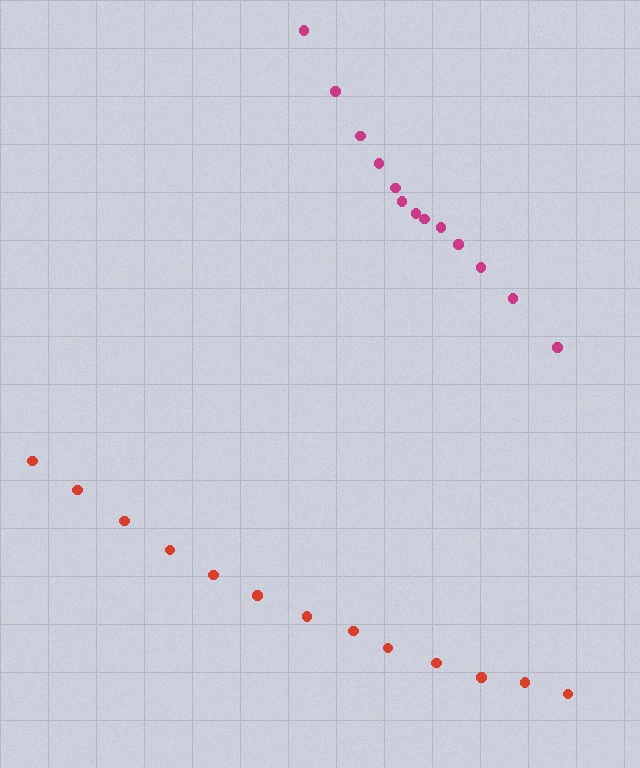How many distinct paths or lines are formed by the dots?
There are 2 distinct paths.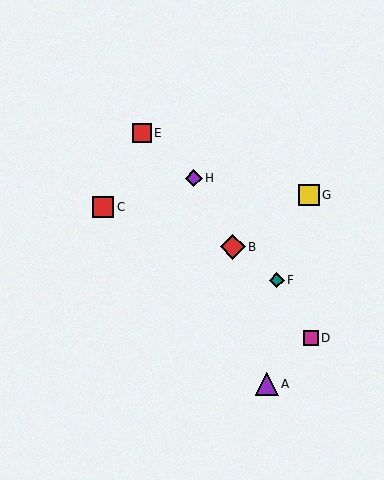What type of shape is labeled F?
Shape F is a teal diamond.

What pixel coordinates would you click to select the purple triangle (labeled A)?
Click at (267, 384) to select the purple triangle A.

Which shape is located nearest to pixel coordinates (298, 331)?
The magenta square (labeled D) at (311, 338) is nearest to that location.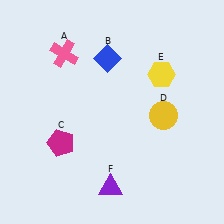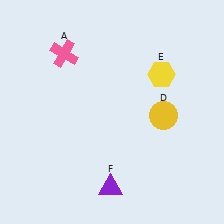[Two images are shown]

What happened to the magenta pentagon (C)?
The magenta pentagon (C) was removed in Image 2. It was in the bottom-left area of Image 1.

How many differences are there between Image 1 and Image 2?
There are 2 differences between the two images.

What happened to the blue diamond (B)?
The blue diamond (B) was removed in Image 2. It was in the top-left area of Image 1.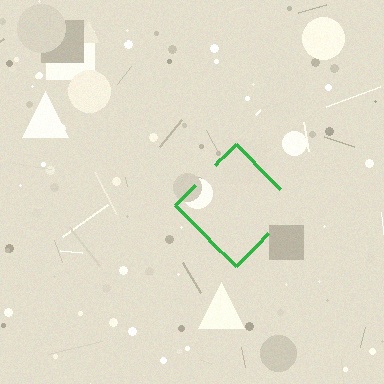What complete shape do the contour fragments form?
The contour fragments form a diamond.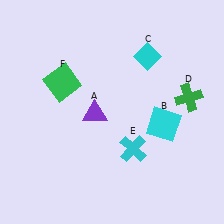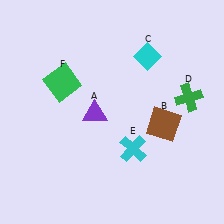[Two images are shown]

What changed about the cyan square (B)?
In Image 1, B is cyan. In Image 2, it changed to brown.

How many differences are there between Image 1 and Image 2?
There is 1 difference between the two images.